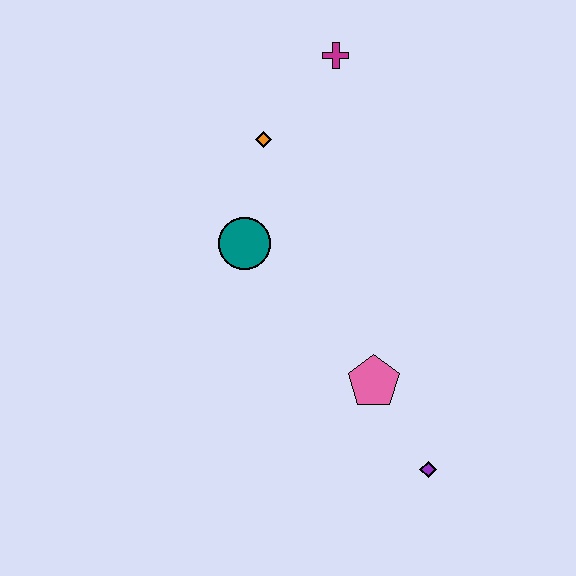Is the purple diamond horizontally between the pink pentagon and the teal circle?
No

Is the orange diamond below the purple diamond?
No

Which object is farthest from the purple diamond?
The magenta cross is farthest from the purple diamond.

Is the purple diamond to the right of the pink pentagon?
Yes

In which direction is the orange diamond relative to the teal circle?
The orange diamond is above the teal circle.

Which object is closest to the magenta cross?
The orange diamond is closest to the magenta cross.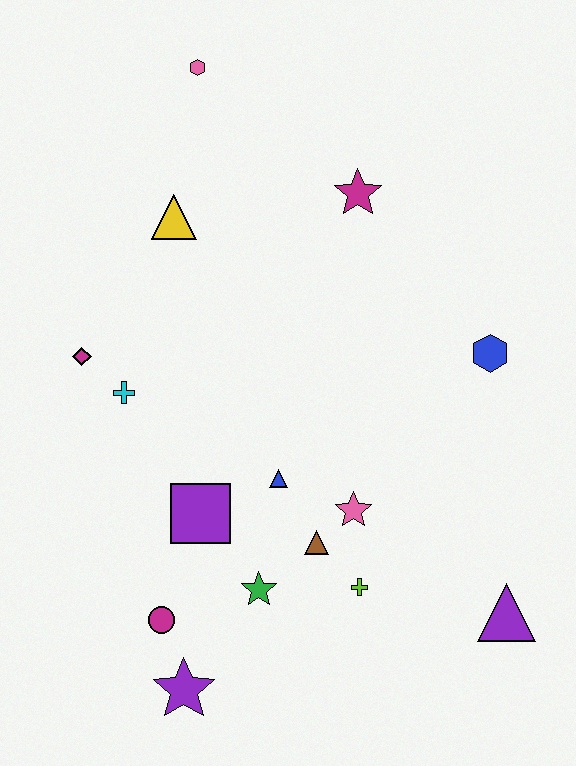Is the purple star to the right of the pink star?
No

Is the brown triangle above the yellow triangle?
No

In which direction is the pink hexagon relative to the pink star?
The pink hexagon is above the pink star.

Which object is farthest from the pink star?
The pink hexagon is farthest from the pink star.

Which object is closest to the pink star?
The brown triangle is closest to the pink star.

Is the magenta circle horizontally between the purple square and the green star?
No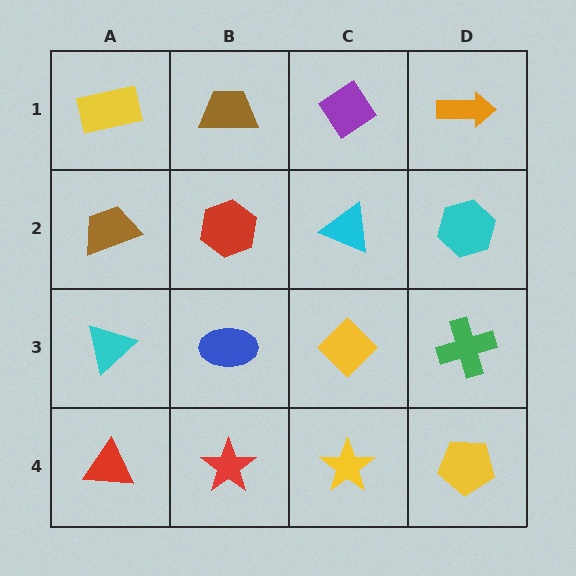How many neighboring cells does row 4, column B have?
3.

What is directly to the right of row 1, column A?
A brown trapezoid.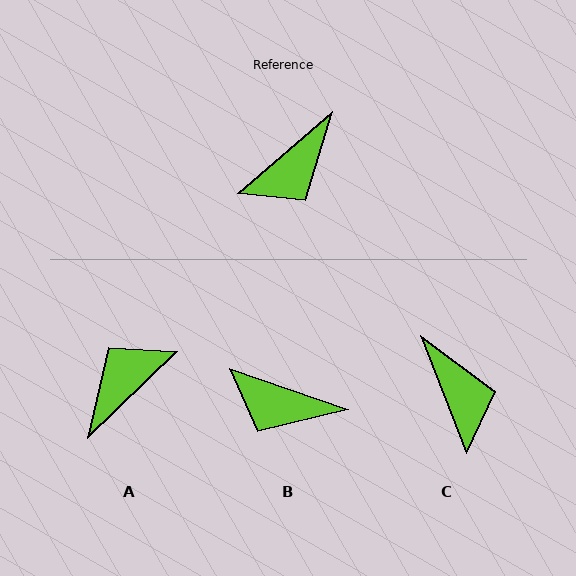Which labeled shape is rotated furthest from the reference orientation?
A, about 176 degrees away.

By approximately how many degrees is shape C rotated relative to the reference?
Approximately 71 degrees counter-clockwise.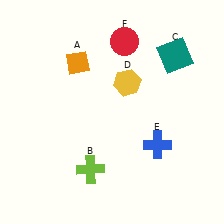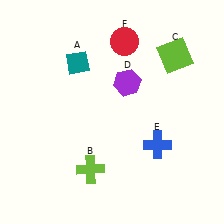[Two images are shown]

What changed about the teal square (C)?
In Image 1, C is teal. In Image 2, it changed to lime.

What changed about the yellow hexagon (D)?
In Image 1, D is yellow. In Image 2, it changed to purple.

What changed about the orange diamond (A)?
In Image 1, A is orange. In Image 2, it changed to teal.